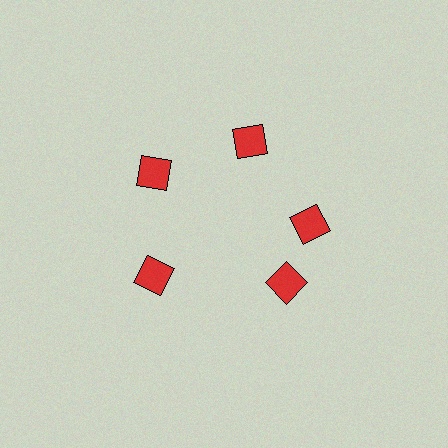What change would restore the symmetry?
The symmetry would be restored by rotating it back into even spacing with its neighbors so that all 5 diamonds sit at equal angles and equal distance from the center.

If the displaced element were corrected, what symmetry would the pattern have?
It would have 5-fold rotational symmetry — the pattern would map onto itself every 72 degrees.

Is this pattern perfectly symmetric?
No. The 5 red diamonds are arranged in a ring, but one element near the 5 o'clock position is rotated out of alignment along the ring, breaking the 5-fold rotational symmetry.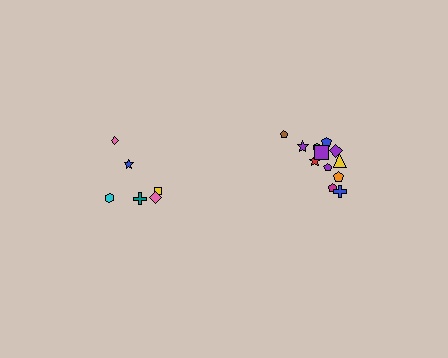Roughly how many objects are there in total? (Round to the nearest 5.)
Roughly 20 objects in total.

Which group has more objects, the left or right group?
The right group.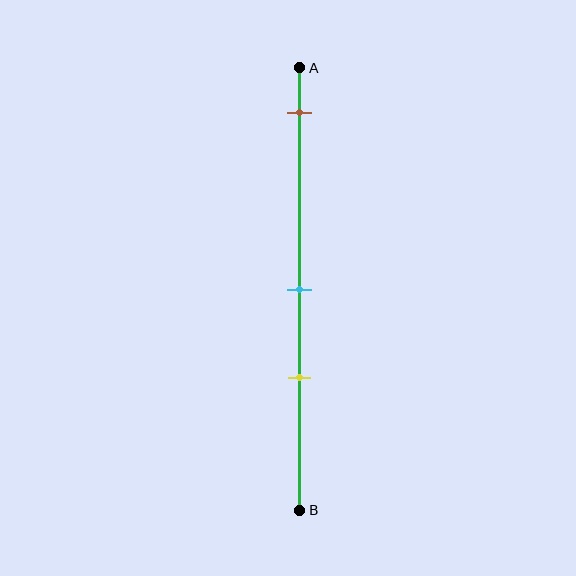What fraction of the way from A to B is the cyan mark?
The cyan mark is approximately 50% (0.5) of the way from A to B.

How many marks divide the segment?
There are 3 marks dividing the segment.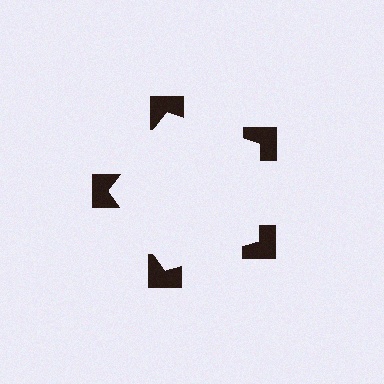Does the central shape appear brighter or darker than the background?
It typically appears slightly brighter than the background, even though no actual brightness change is drawn.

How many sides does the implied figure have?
5 sides.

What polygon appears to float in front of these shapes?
An illusory pentagon — its edges are inferred from the aligned wedge cuts in the notched squares, not physically drawn.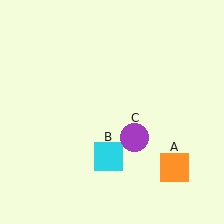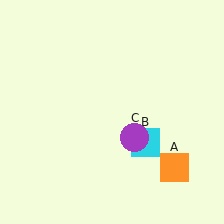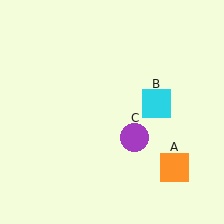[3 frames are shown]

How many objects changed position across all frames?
1 object changed position: cyan square (object B).